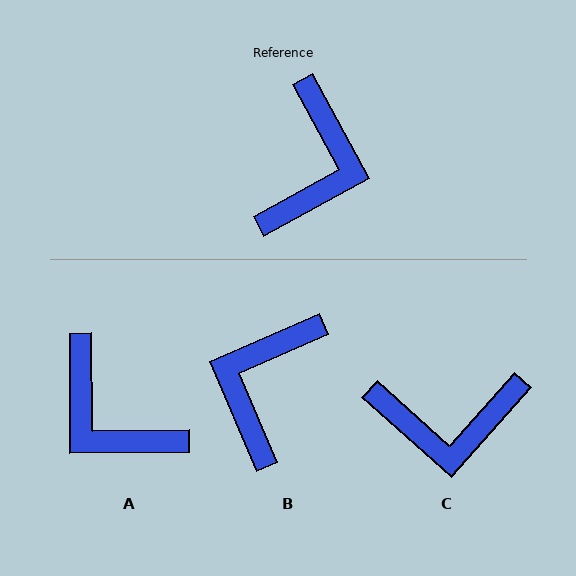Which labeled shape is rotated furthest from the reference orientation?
B, about 175 degrees away.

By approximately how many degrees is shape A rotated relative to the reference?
Approximately 118 degrees clockwise.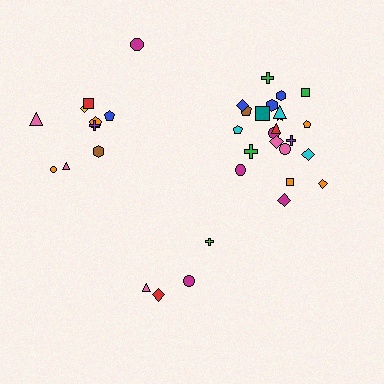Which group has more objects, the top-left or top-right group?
The top-right group.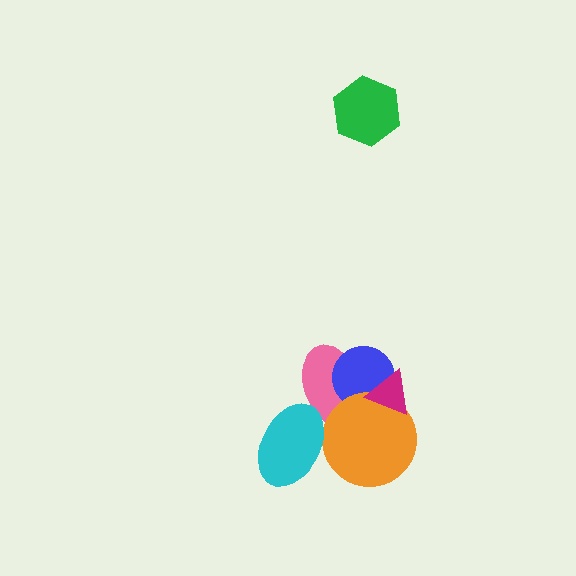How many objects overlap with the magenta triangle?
3 objects overlap with the magenta triangle.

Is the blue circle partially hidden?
Yes, it is partially covered by another shape.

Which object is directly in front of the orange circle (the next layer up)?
The cyan ellipse is directly in front of the orange circle.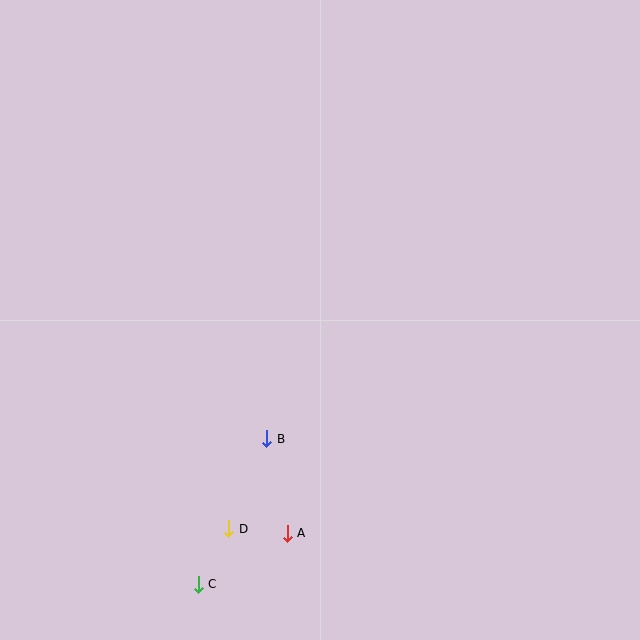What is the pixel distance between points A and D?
The distance between A and D is 58 pixels.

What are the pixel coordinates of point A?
Point A is at (287, 533).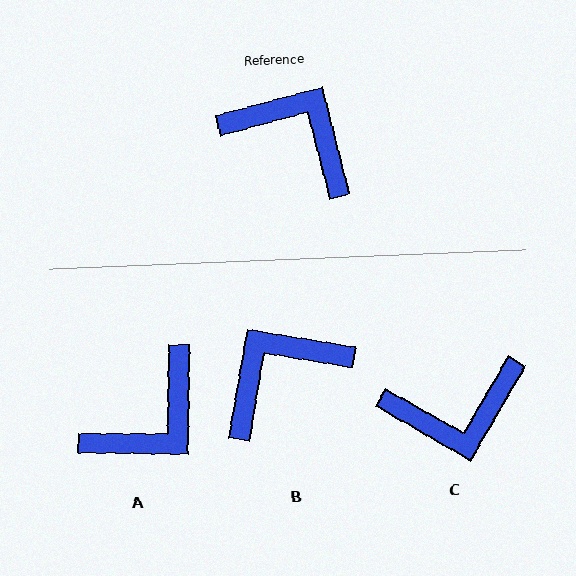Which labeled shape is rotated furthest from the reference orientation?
C, about 135 degrees away.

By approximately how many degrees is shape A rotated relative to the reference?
Approximately 105 degrees clockwise.